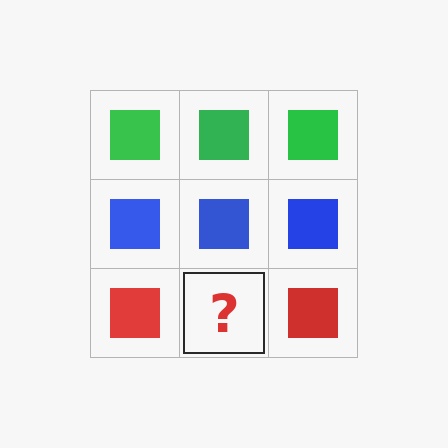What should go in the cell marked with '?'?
The missing cell should contain a red square.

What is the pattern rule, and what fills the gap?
The rule is that each row has a consistent color. The gap should be filled with a red square.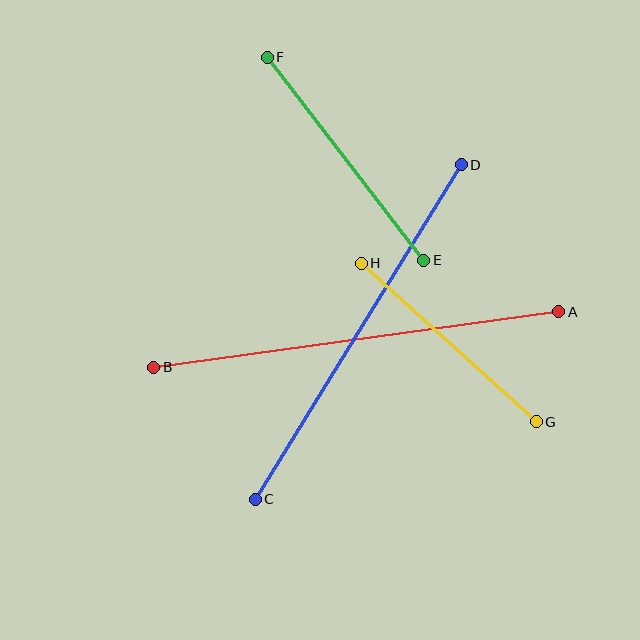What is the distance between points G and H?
The distance is approximately 236 pixels.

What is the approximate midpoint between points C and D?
The midpoint is at approximately (358, 332) pixels.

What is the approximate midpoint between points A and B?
The midpoint is at approximately (356, 339) pixels.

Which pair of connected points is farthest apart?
Points A and B are farthest apart.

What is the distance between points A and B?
The distance is approximately 409 pixels.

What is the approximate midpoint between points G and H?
The midpoint is at approximately (449, 343) pixels.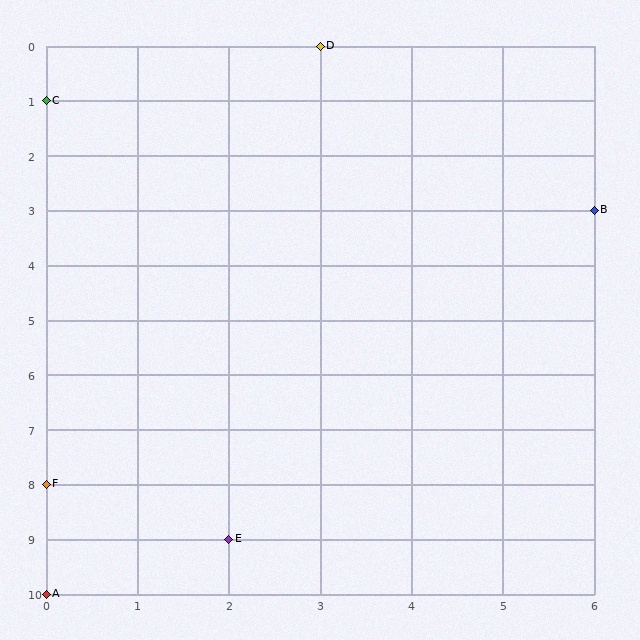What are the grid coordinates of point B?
Point B is at grid coordinates (6, 3).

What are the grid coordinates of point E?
Point E is at grid coordinates (2, 9).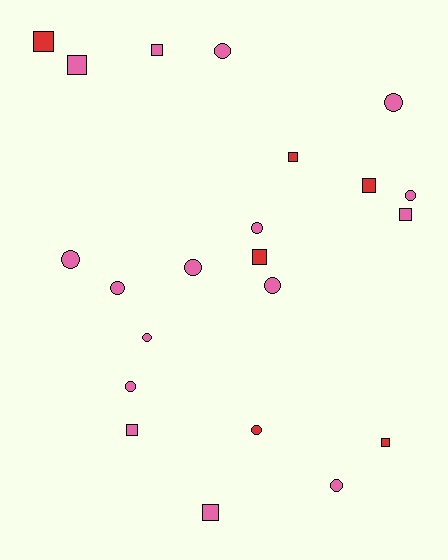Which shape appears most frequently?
Circle, with 12 objects.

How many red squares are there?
There are 5 red squares.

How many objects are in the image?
There are 22 objects.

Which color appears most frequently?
Pink, with 16 objects.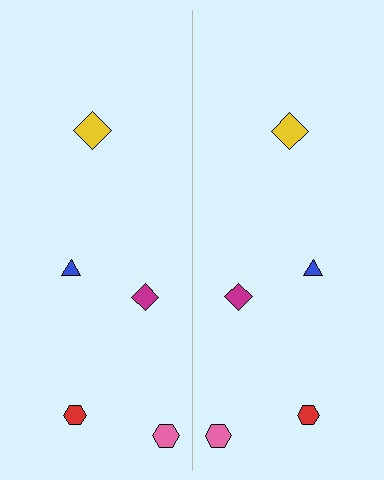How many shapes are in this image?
There are 10 shapes in this image.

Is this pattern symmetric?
Yes, this pattern has bilateral (reflection) symmetry.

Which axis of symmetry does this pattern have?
The pattern has a vertical axis of symmetry running through the center of the image.